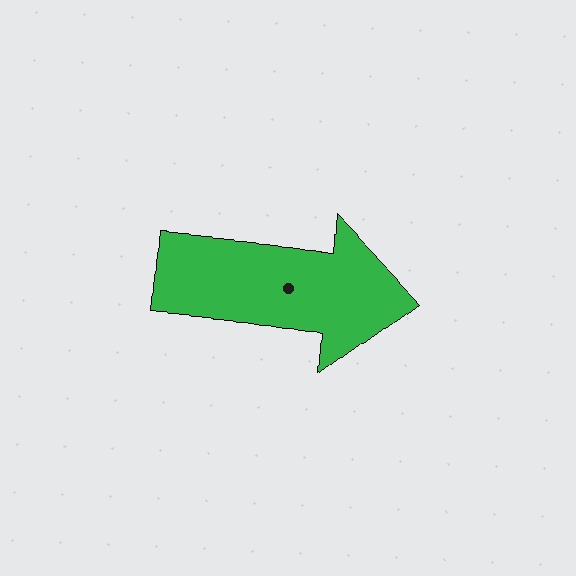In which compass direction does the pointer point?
East.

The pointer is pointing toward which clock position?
Roughly 3 o'clock.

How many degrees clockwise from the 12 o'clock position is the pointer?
Approximately 95 degrees.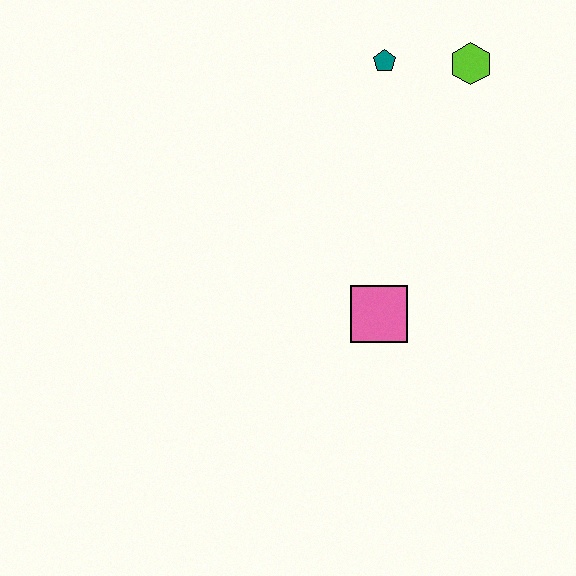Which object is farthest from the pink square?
The lime hexagon is farthest from the pink square.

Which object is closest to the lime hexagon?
The teal pentagon is closest to the lime hexagon.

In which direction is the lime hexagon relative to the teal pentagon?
The lime hexagon is to the right of the teal pentagon.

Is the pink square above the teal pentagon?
No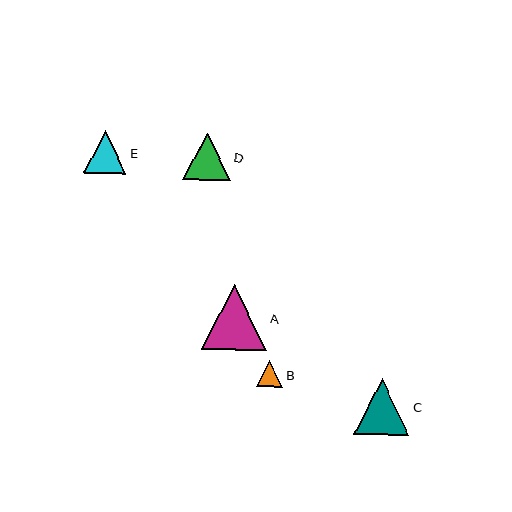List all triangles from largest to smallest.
From largest to smallest: A, C, D, E, B.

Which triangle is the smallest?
Triangle B is the smallest with a size of approximately 26 pixels.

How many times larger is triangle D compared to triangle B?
Triangle D is approximately 1.8 times the size of triangle B.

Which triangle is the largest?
Triangle A is the largest with a size of approximately 66 pixels.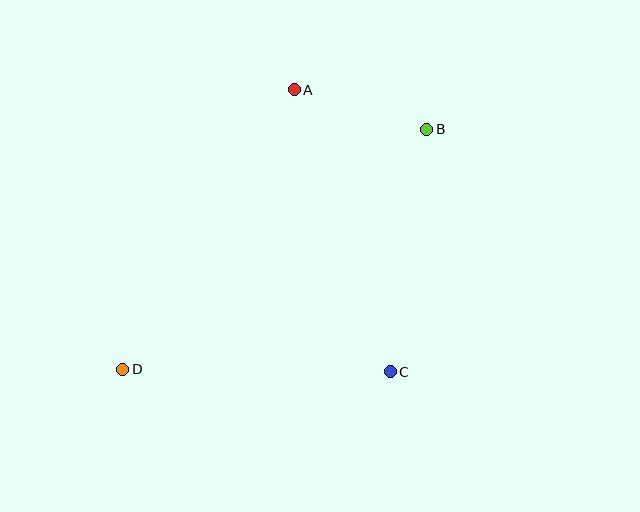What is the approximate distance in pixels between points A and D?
The distance between A and D is approximately 328 pixels.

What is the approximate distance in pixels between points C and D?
The distance between C and D is approximately 268 pixels.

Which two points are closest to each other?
Points A and B are closest to each other.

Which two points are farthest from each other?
Points B and D are farthest from each other.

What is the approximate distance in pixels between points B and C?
The distance between B and C is approximately 246 pixels.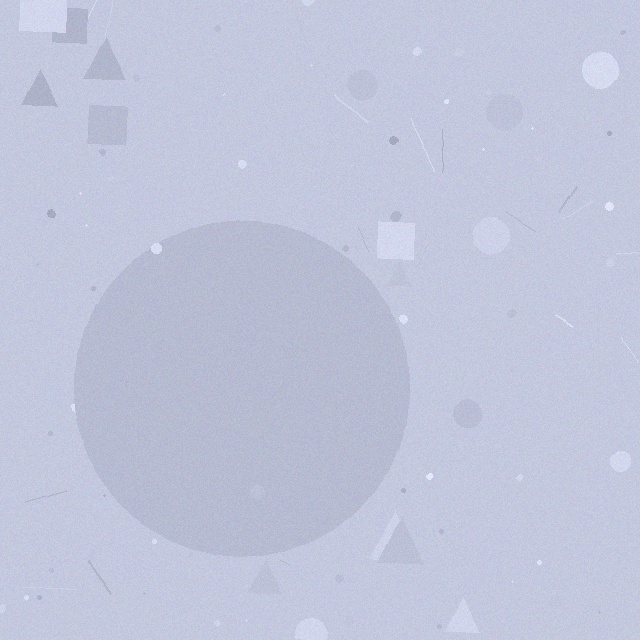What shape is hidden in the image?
A circle is hidden in the image.